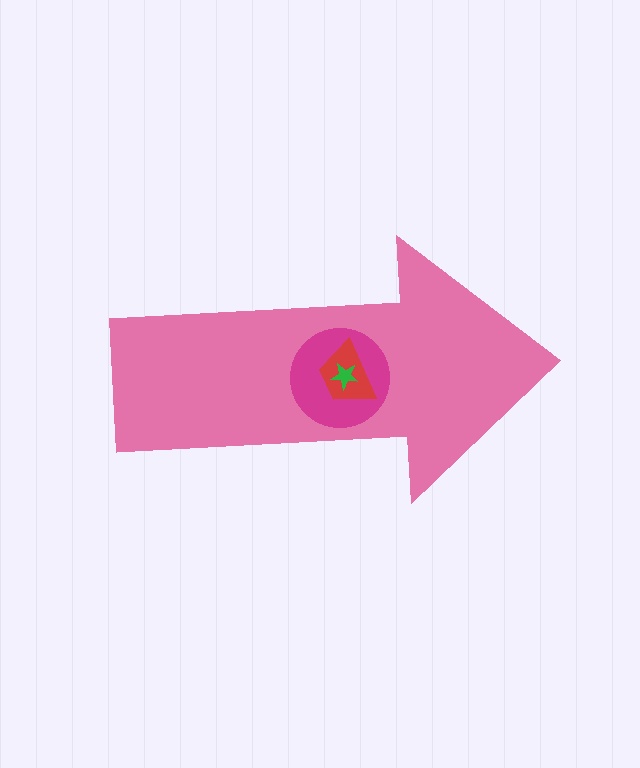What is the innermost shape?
The green star.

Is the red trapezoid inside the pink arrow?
Yes.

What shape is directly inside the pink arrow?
The magenta circle.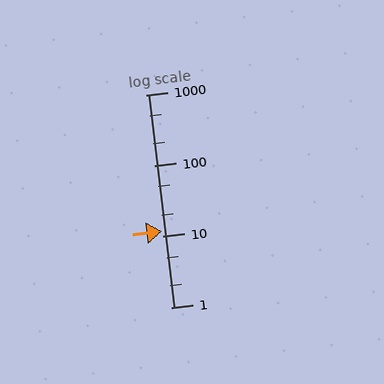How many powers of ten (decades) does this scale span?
The scale spans 3 decades, from 1 to 1000.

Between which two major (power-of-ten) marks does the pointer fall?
The pointer is between 10 and 100.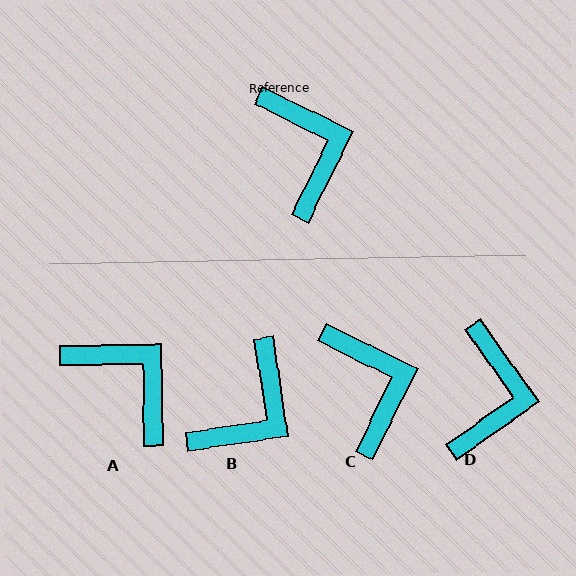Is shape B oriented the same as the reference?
No, it is off by about 55 degrees.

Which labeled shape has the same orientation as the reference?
C.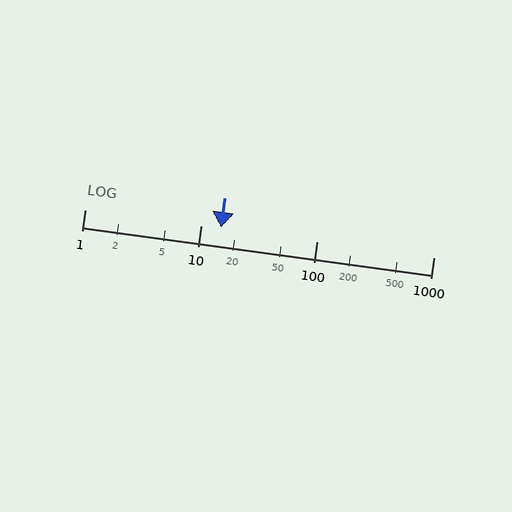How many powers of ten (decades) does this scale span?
The scale spans 3 decades, from 1 to 1000.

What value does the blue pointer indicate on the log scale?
The pointer indicates approximately 15.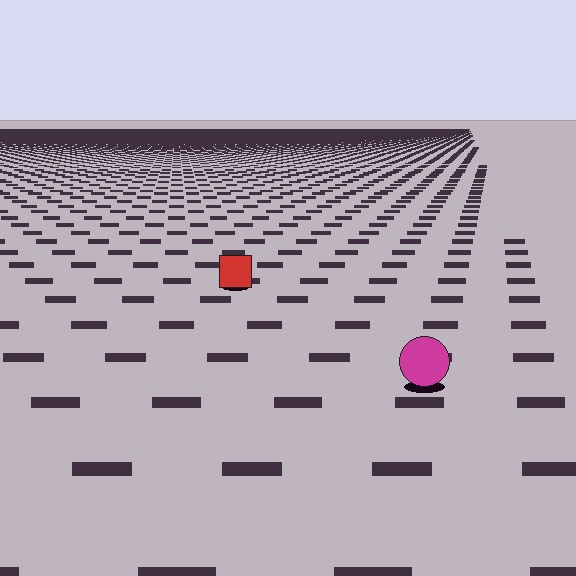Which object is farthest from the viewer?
The red square is farthest from the viewer. It appears smaller and the ground texture around it is denser.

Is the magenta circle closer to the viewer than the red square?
Yes. The magenta circle is closer — you can tell from the texture gradient: the ground texture is coarser near it.